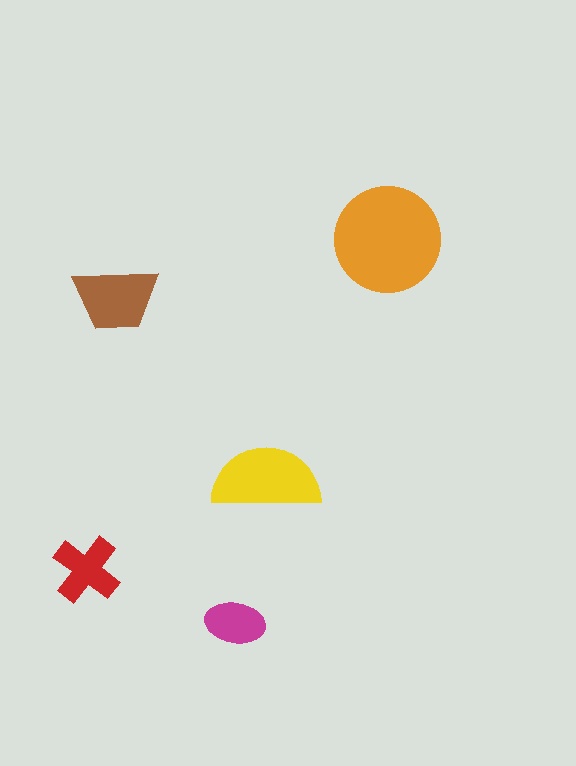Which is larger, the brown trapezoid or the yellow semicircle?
The yellow semicircle.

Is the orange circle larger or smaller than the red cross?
Larger.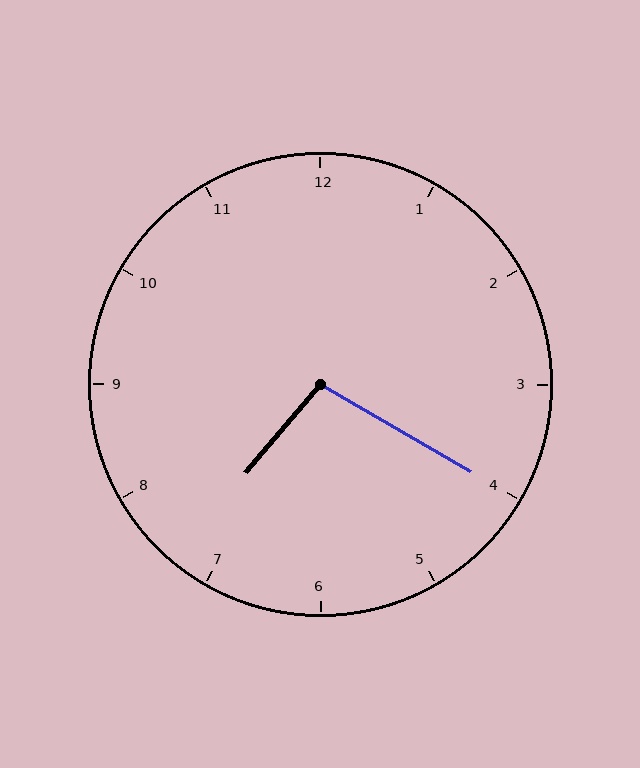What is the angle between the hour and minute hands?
Approximately 100 degrees.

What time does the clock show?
7:20.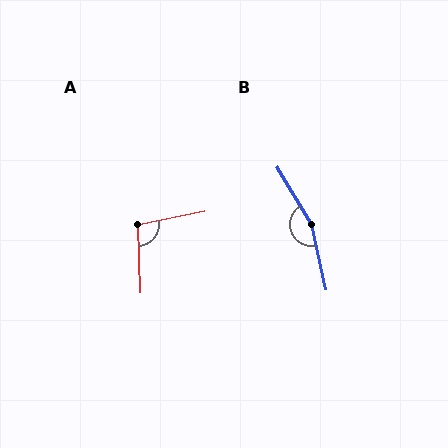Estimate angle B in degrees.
Approximately 161 degrees.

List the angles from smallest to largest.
A (99°), B (161°).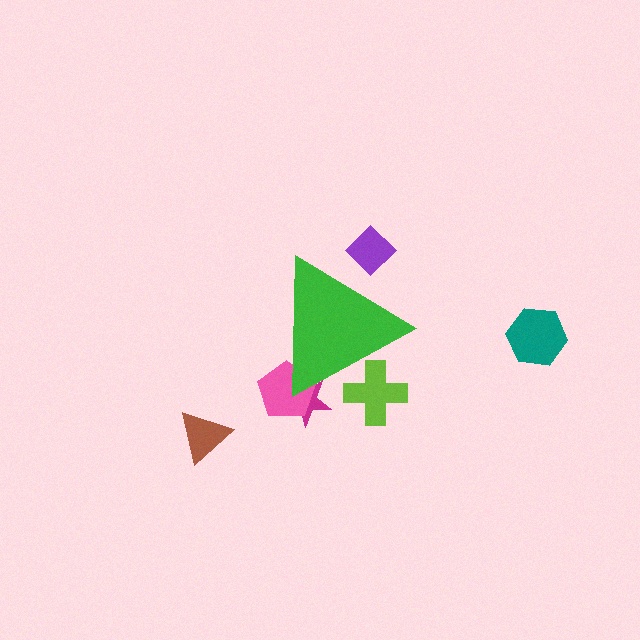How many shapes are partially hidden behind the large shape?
4 shapes are partially hidden.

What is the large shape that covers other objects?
A green triangle.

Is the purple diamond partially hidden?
Yes, the purple diamond is partially hidden behind the green triangle.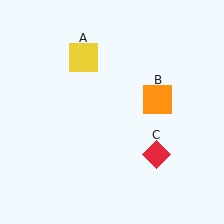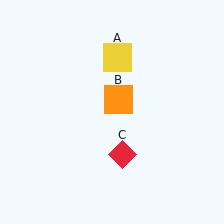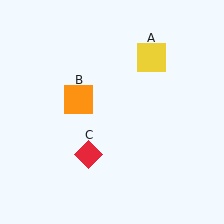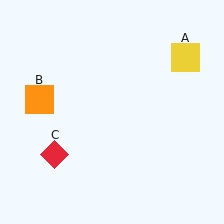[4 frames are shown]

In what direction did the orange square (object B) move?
The orange square (object B) moved left.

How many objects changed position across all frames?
3 objects changed position: yellow square (object A), orange square (object B), red diamond (object C).